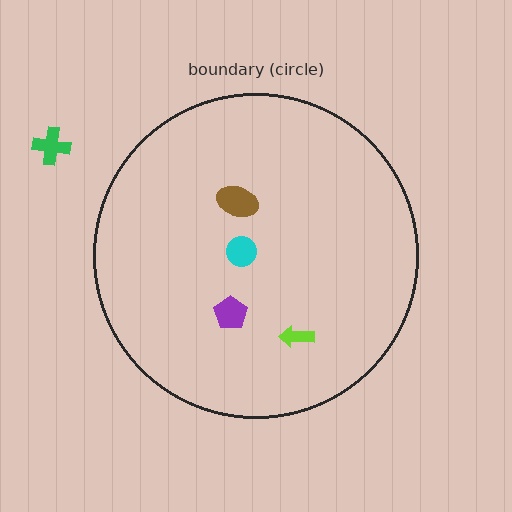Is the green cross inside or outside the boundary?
Outside.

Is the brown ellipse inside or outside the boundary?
Inside.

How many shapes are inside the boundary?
4 inside, 1 outside.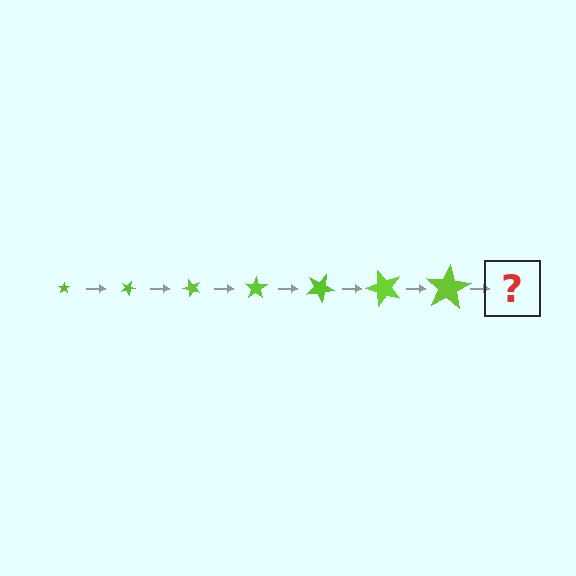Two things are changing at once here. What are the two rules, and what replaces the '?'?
The two rules are that the star grows larger each step and it rotates 25 degrees each step. The '?' should be a star, larger than the previous one and rotated 175 degrees from the start.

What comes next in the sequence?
The next element should be a star, larger than the previous one and rotated 175 degrees from the start.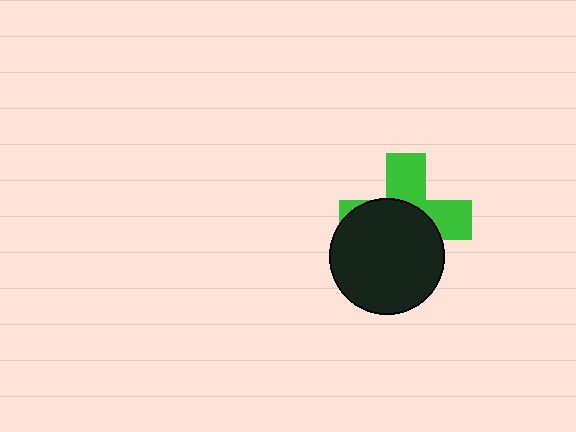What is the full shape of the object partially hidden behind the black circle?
The partially hidden object is a green cross.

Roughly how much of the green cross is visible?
A small part of it is visible (roughly 43%).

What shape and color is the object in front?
The object in front is a black circle.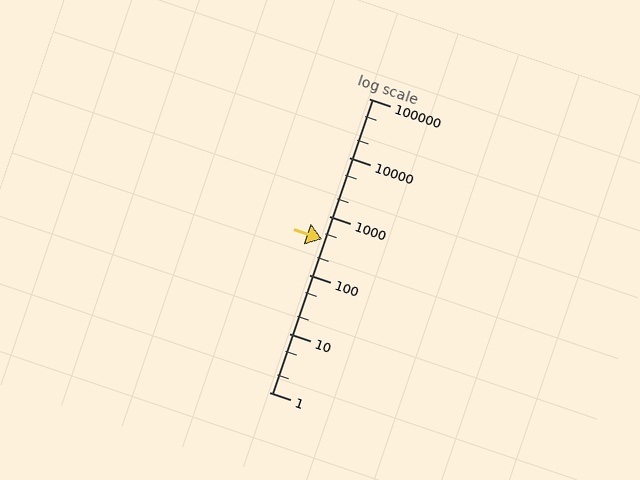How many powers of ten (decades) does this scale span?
The scale spans 5 decades, from 1 to 100000.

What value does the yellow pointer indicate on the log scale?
The pointer indicates approximately 400.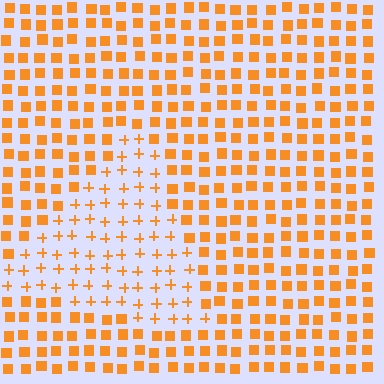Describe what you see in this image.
The image is filled with small orange elements arranged in a uniform grid. A triangle-shaped region contains plus signs, while the surrounding area contains squares. The boundary is defined purely by the change in element shape.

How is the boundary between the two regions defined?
The boundary is defined by a change in element shape: plus signs inside vs. squares outside. All elements share the same color and spacing.